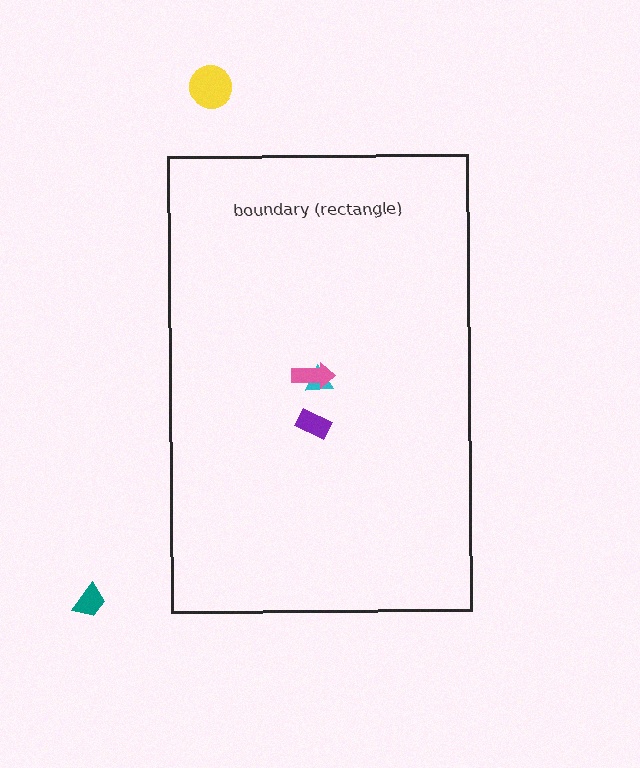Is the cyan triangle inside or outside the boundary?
Inside.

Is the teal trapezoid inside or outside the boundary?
Outside.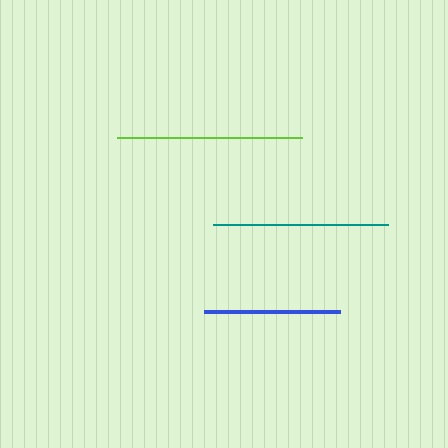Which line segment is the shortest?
The blue line is the shortest at approximately 136 pixels.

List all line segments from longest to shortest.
From longest to shortest: lime, teal, blue.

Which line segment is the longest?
The lime line is the longest at approximately 185 pixels.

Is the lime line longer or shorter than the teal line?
The lime line is longer than the teal line.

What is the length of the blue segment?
The blue segment is approximately 136 pixels long.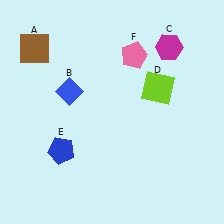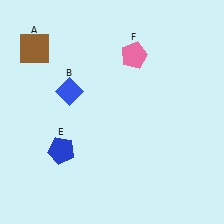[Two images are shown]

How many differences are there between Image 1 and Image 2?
There are 2 differences between the two images.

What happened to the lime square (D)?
The lime square (D) was removed in Image 2. It was in the top-right area of Image 1.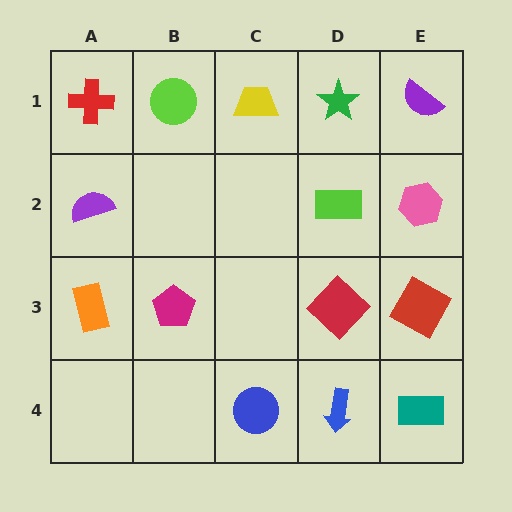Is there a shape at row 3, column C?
No, that cell is empty.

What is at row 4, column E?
A teal rectangle.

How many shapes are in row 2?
3 shapes.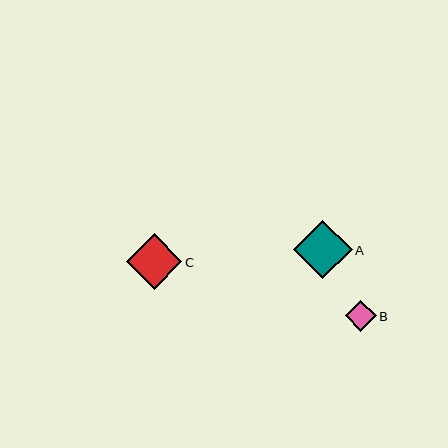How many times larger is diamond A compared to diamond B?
Diamond A is approximately 1.9 times the size of diamond B.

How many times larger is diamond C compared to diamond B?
Diamond C is approximately 1.8 times the size of diamond B.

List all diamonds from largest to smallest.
From largest to smallest: A, C, B.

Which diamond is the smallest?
Diamond B is the smallest with a size of approximately 31 pixels.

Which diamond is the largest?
Diamond A is the largest with a size of approximately 58 pixels.